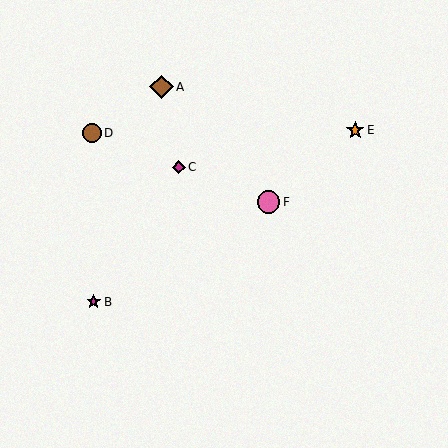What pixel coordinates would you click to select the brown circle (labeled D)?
Click at (92, 133) to select the brown circle D.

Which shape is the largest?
The brown diamond (labeled A) is the largest.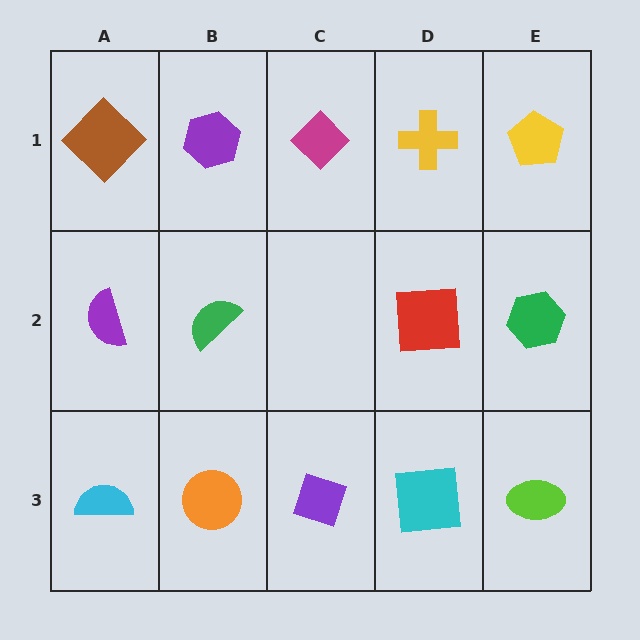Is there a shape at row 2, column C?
No, that cell is empty.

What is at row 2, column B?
A green semicircle.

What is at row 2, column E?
A green hexagon.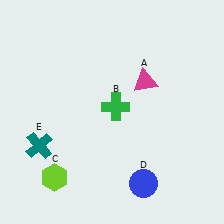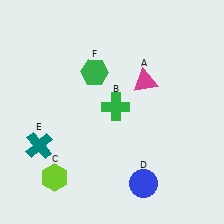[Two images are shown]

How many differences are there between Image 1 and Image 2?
There is 1 difference between the two images.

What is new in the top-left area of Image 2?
A green hexagon (F) was added in the top-left area of Image 2.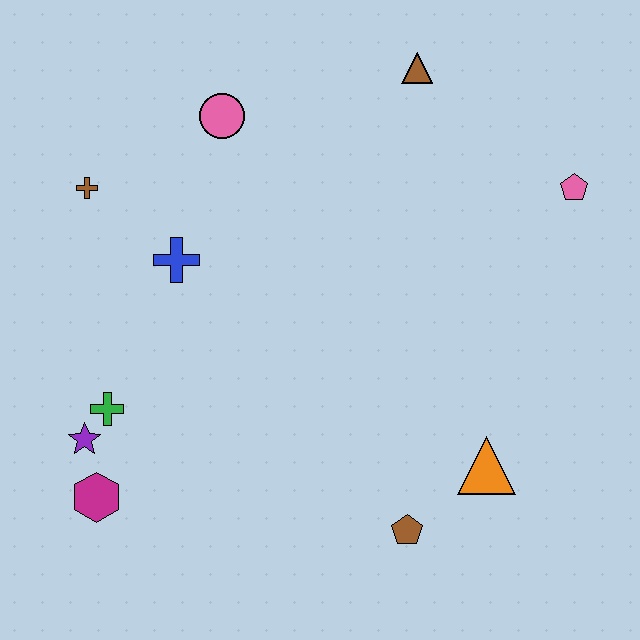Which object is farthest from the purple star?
The pink pentagon is farthest from the purple star.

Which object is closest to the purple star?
The green cross is closest to the purple star.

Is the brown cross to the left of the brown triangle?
Yes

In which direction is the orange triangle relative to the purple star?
The orange triangle is to the right of the purple star.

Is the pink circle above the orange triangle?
Yes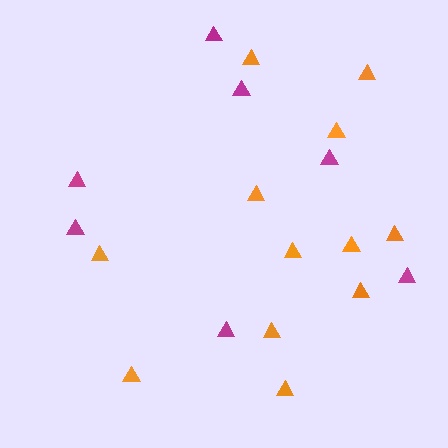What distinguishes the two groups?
There are 2 groups: one group of orange triangles (12) and one group of magenta triangles (7).